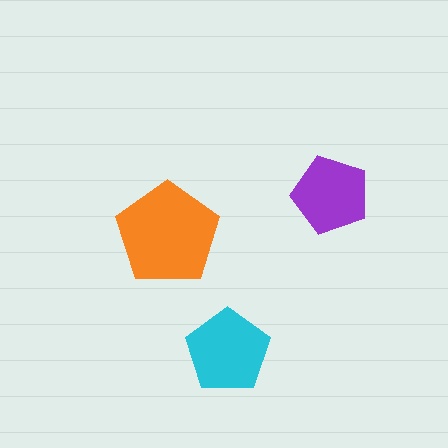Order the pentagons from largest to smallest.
the orange one, the cyan one, the purple one.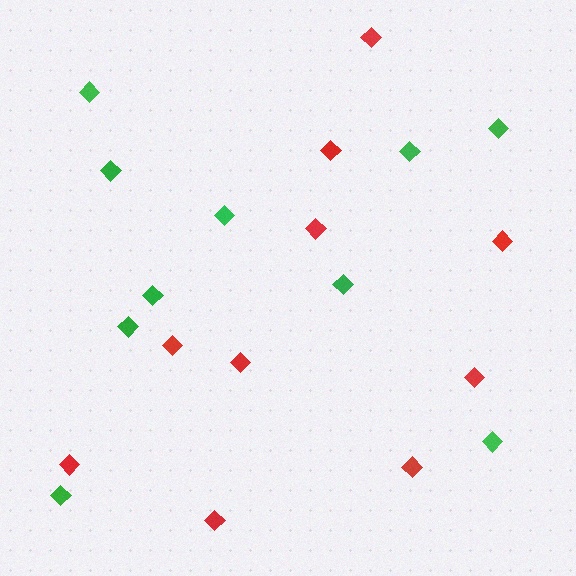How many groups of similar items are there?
There are 2 groups: one group of red diamonds (10) and one group of green diamonds (10).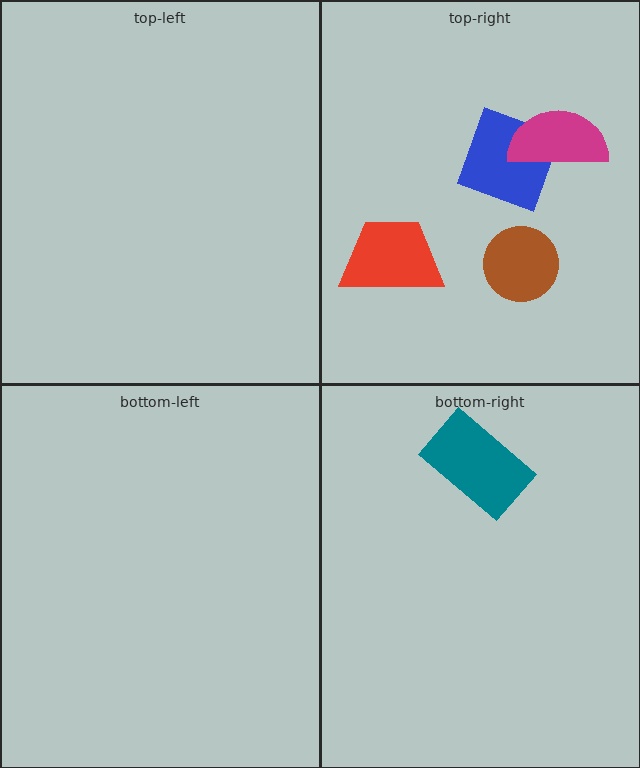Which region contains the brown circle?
The top-right region.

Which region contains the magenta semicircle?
The top-right region.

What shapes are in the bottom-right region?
The teal rectangle.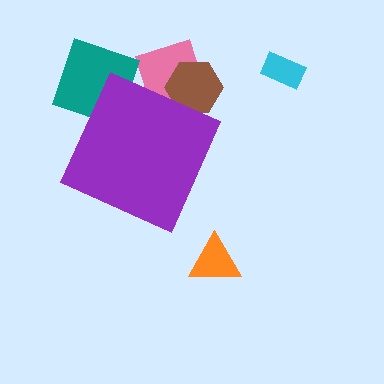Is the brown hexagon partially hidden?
Yes, the brown hexagon is partially hidden behind the purple diamond.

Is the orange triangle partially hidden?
No, the orange triangle is fully visible.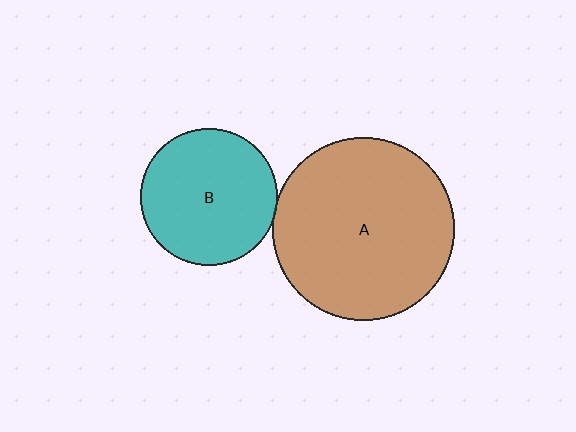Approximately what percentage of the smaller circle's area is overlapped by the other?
Approximately 5%.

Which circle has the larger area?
Circle A (brown).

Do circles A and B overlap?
Yes.